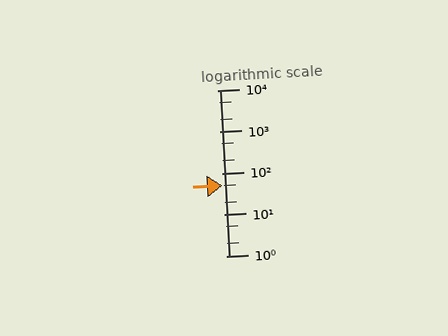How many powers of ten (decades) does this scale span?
The scale spans 4 decades, from 1 to 10000.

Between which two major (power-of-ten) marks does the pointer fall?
The pointer is between 10 and 100.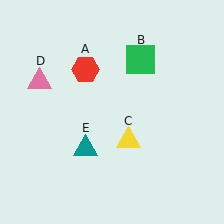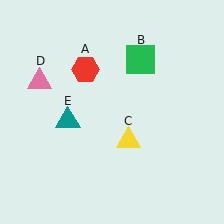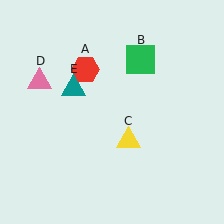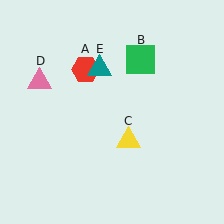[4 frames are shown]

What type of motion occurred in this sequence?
The teal triangle (object E) rotated clockwise around the center of the scene.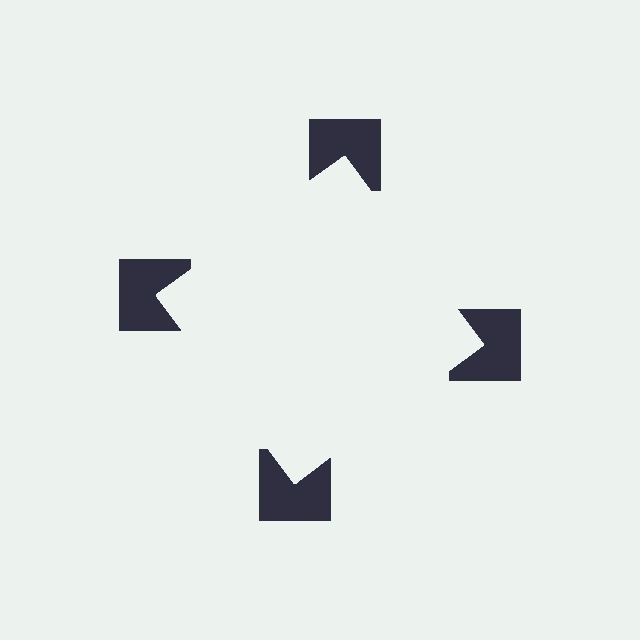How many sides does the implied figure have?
4 sides.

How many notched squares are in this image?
There are 4 — one at each vertex of the illusory square.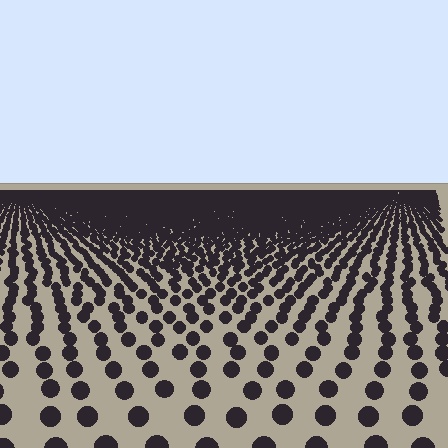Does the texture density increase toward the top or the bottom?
Density increases toward the top.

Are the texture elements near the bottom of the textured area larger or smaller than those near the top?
Larger. Near the bottom, elements are closer to the viewer and appear at a bigger on-screen size.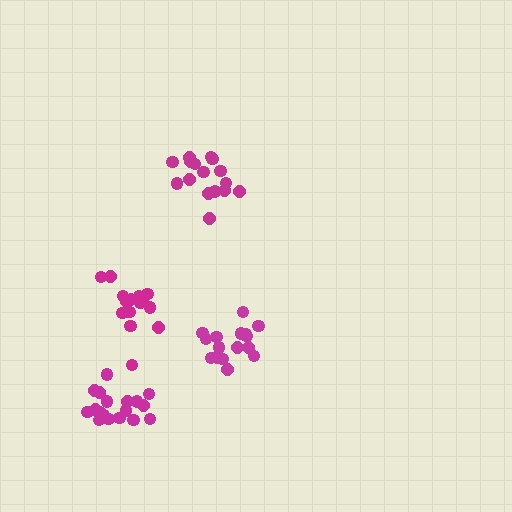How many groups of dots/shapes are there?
There are 4 groups.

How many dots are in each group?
Group 1: 18 dots, Group 2: 16 dots, Group 3: 16 dots, Group 4: 16 dots (66 total).